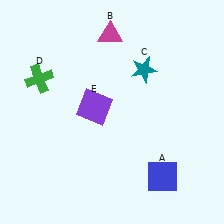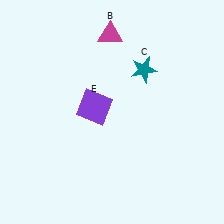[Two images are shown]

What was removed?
The green cross (D), the blue square (A) were removed in Image 2.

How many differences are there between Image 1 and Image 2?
There are 2 differences between the two images.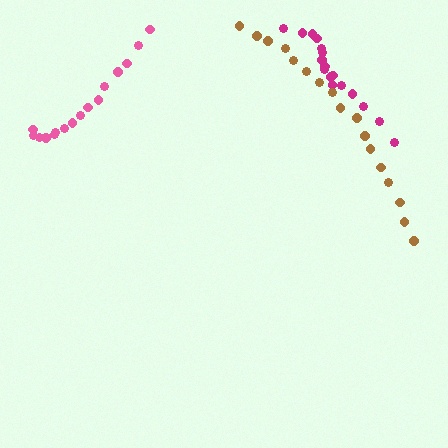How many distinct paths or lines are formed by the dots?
There are 3 distinct paths.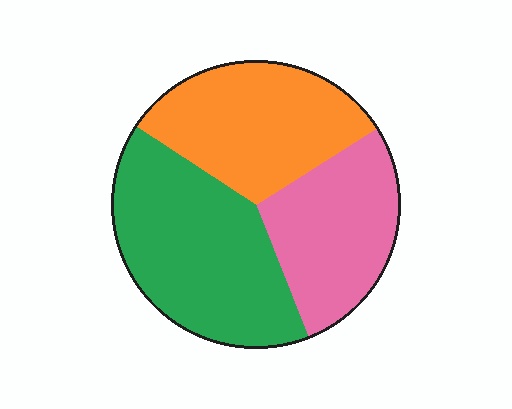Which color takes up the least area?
Pink, at roughly 30%.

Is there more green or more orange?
Green.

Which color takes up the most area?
Green, at roughly 40%.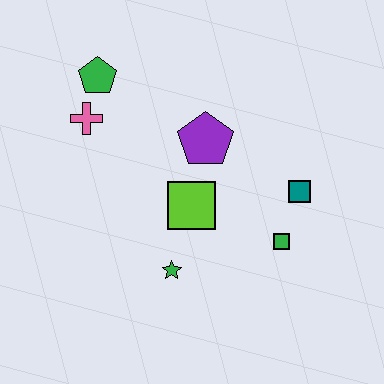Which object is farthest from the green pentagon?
The green square is farthest from the green pentagon.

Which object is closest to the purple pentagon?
The lime square is closest to the purple pentagon.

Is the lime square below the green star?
No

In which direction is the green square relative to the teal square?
The green square is below the teal square.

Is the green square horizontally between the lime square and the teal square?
Yes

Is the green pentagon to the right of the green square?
No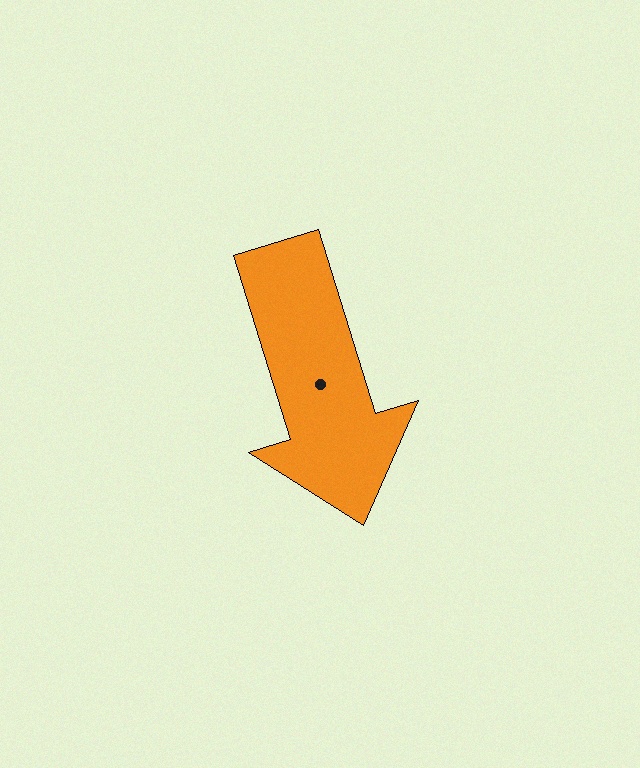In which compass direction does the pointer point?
South.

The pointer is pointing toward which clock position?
Roughly 5 o'clock.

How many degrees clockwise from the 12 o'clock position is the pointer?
Approximately 163 degrees.